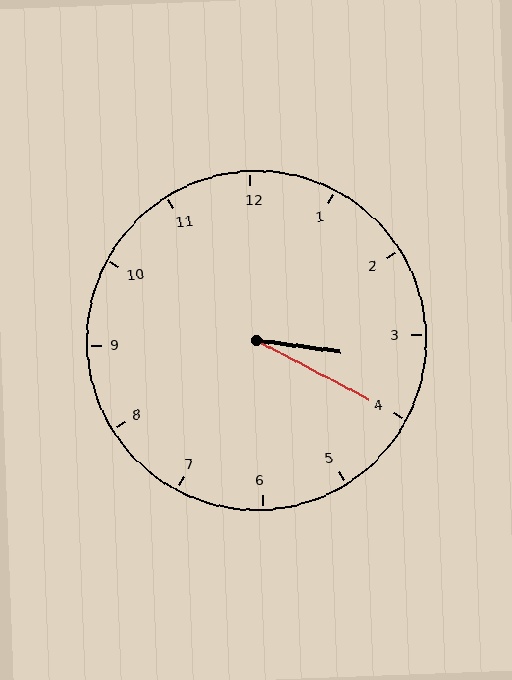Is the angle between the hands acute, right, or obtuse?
It is acute.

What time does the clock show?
3:20.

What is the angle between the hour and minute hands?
Approximately 20 degrees.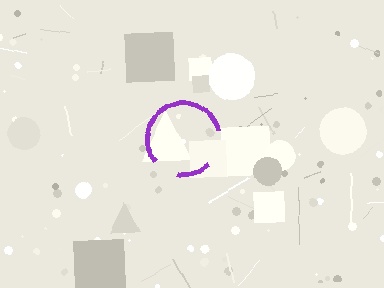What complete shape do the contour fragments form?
The contour fragments form a circle.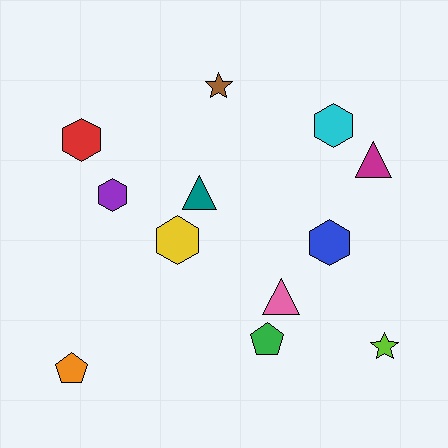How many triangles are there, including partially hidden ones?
There are 3 triangles.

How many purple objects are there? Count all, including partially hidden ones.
There is 1 purple object.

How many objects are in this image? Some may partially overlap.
There are 12 objects.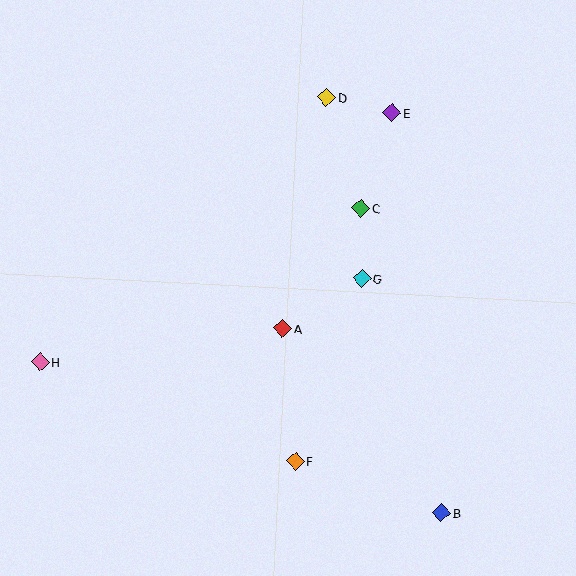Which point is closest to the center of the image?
Point A at (282, 328) is closest to the center.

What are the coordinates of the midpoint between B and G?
The midpoint between B and G is at (401, 396).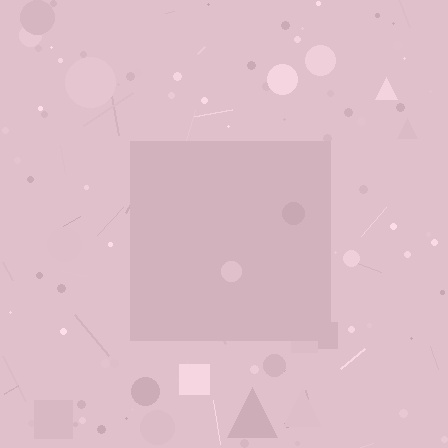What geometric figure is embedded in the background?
A square is embedded in the background.